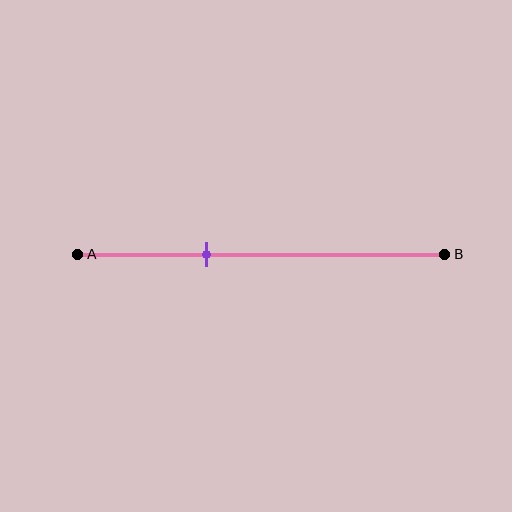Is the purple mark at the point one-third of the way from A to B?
Yes, the mark is approximately at the one-third point.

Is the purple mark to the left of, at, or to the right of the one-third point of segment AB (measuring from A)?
The purple mark is approximately at the one-third point of segment AB.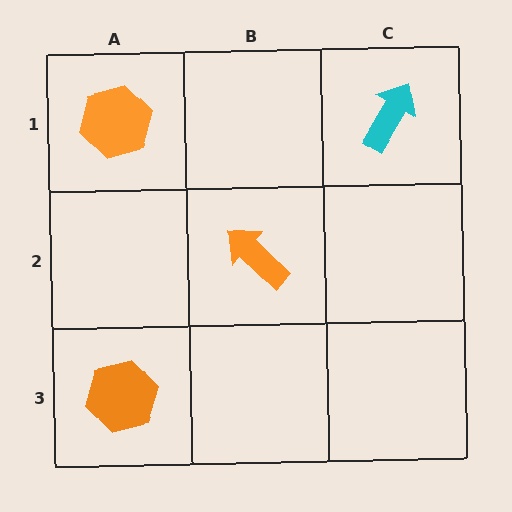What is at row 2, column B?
An orange arrow.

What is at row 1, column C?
A cyan arrow.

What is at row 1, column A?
An orange hexagon.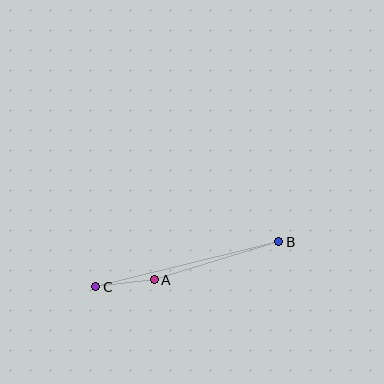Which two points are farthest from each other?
Points B and C are farthest from each other.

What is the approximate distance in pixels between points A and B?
The distance between A and B is approximately 130 pixels.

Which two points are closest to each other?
Points A and C are closest to each other.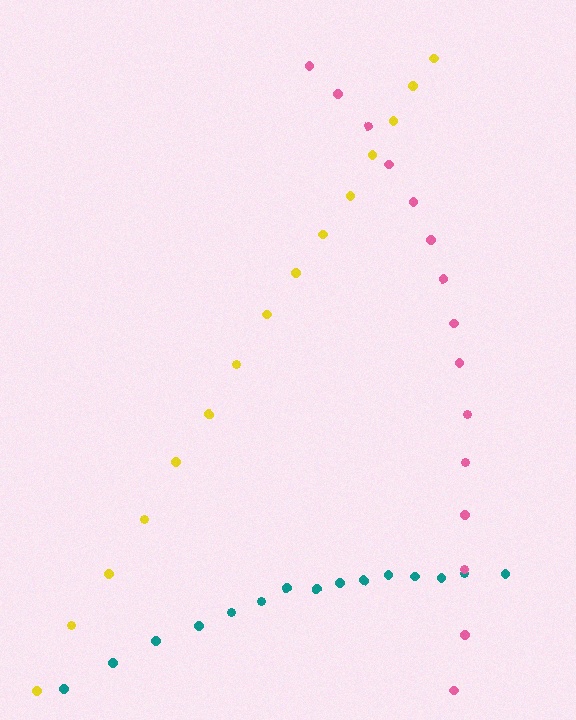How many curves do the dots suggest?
There are 3 distinct paths.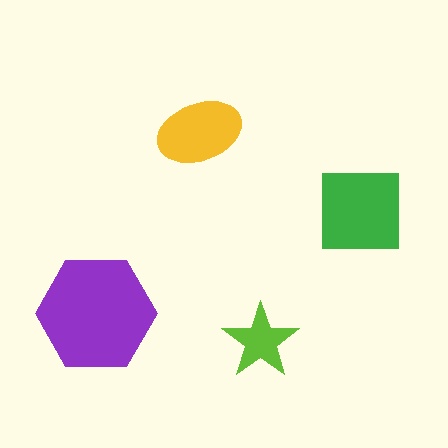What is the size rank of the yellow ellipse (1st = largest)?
3rd.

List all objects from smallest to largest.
The lime star, the yellow ellipse, the green square, the purple hexagon.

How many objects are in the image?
There are 4 objects in the image.